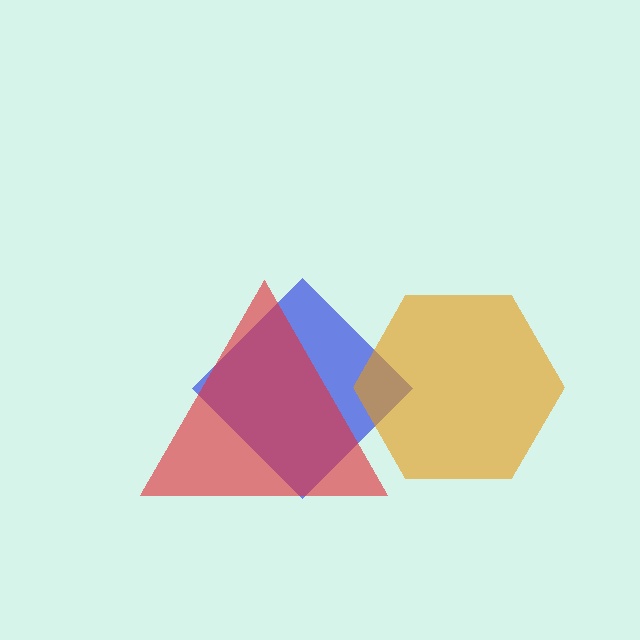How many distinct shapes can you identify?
There are 3 distinct shapes: a blue diamond, a red triangle, an orange hexagon.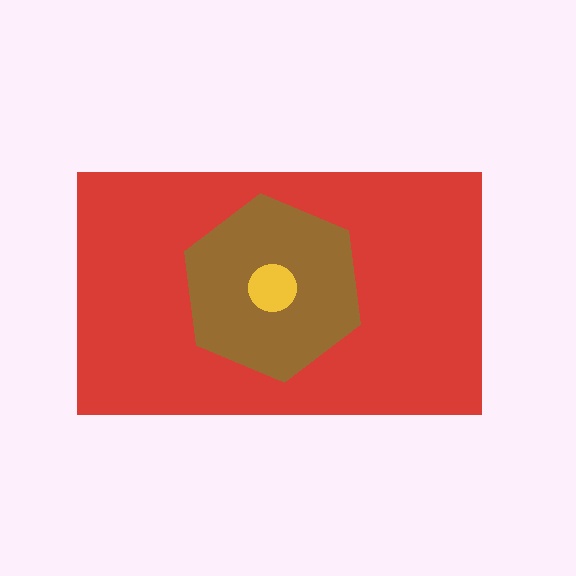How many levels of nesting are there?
3.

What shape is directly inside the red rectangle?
The brown hexagon.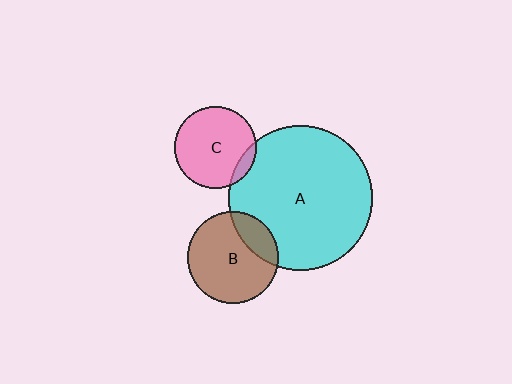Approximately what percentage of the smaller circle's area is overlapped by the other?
Approximately 10%.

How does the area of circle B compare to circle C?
Approximately 1.3 times.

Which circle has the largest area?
Circle A (cyan).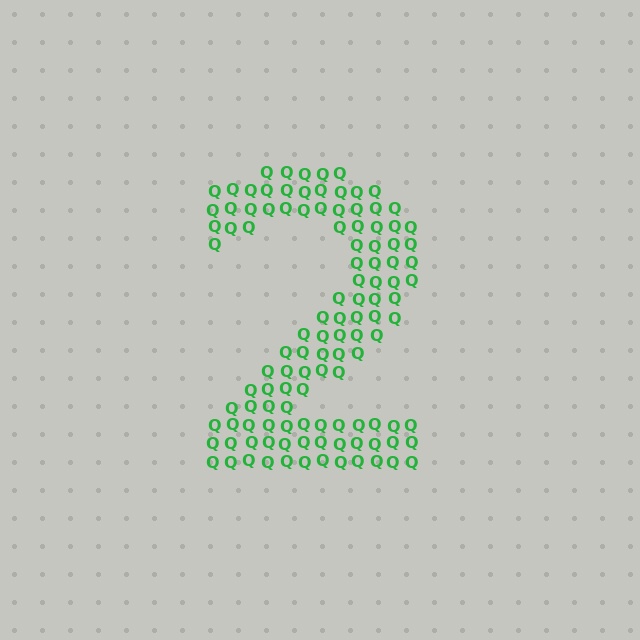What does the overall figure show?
The overall figure shows the digit 2.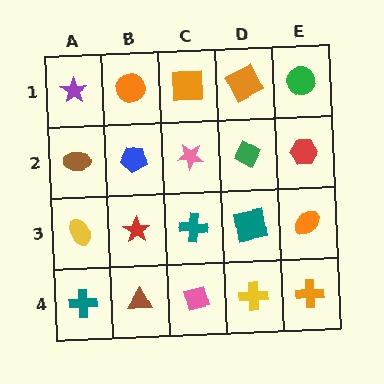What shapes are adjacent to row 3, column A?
A brown ellipse (row 2, column A), a teal cross (row 4, column A), a red star (row 3, column B).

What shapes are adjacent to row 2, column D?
An orange square (row 1, column D), a teal square (row 3, column D), a pink star (row 2, column C), a red hexagon (row 2, column E).